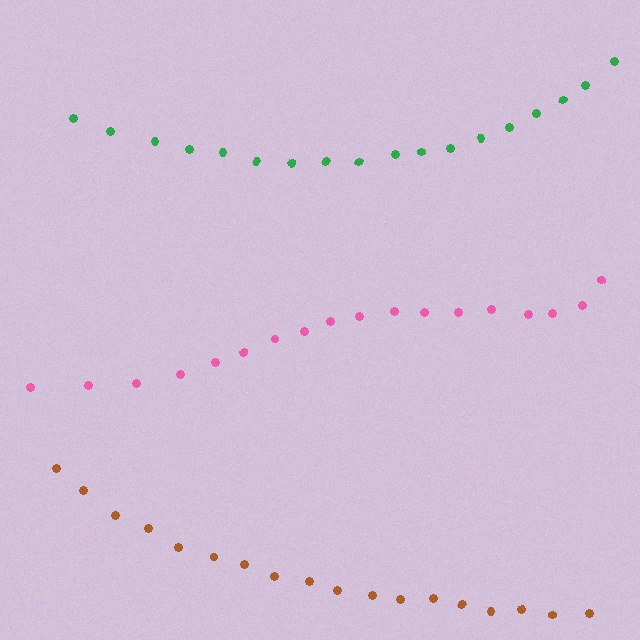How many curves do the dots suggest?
There are 3 distinct paths.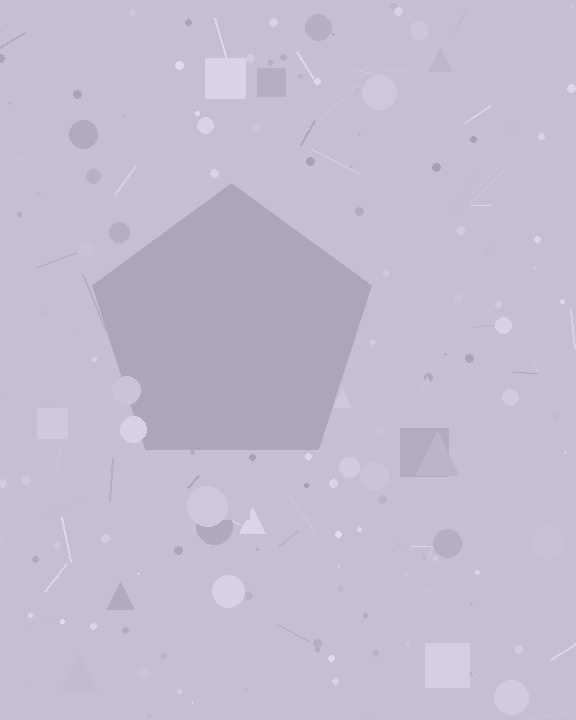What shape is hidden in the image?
A pentagon is hidden in the image.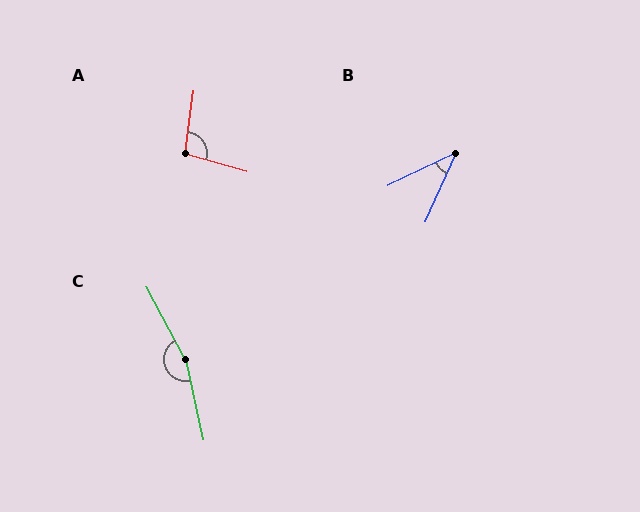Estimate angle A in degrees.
Approximately 98 degrees.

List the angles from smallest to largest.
B (40°), A (98°), C (164°).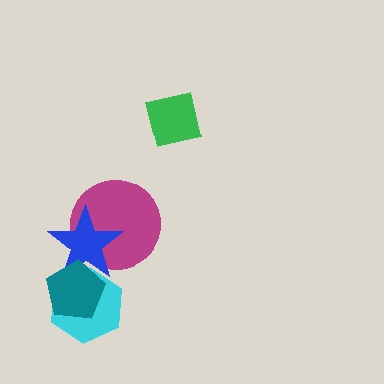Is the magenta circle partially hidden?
Yes, it is partially covered by another shape.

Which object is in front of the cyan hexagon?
The teal pentagon is in front of the cyan hexagon.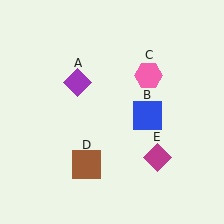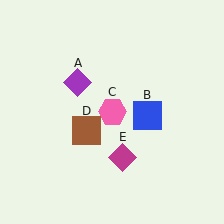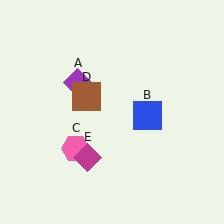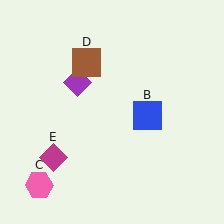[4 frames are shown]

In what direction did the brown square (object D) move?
The brown square (object D) moved up.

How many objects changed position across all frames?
3 objects changed position: pink hexagon (object C), brown square (object D), magenta diamond (object E).